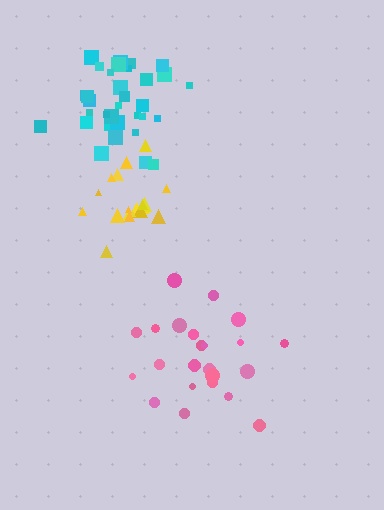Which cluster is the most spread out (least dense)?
Pink.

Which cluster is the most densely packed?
Yellow.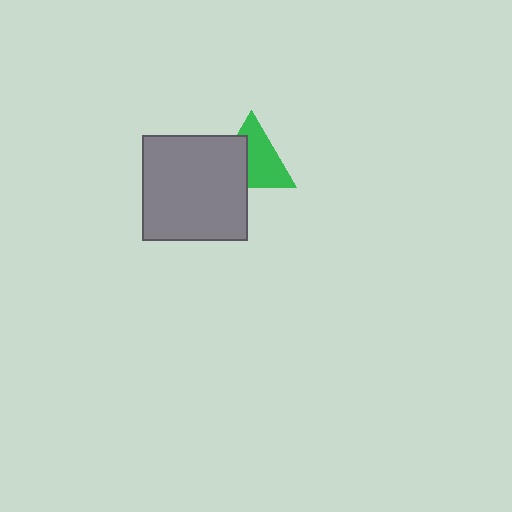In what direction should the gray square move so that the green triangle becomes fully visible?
The gray square should move toward the lower-left. That is the shortest direction to clear the overlap and leave the green triangle fully visible.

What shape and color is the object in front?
The object in front is a gray square.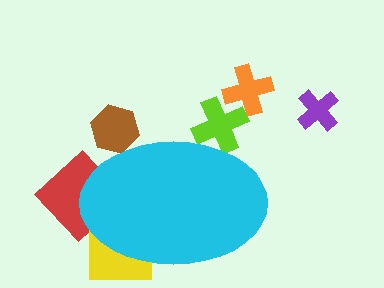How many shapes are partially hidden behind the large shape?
4 shapes are partially hidden.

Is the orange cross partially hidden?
No, the orange cross is fully visible.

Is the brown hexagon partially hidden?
Yes, the brown hexagon is partially hidden behind the cyan ellipse.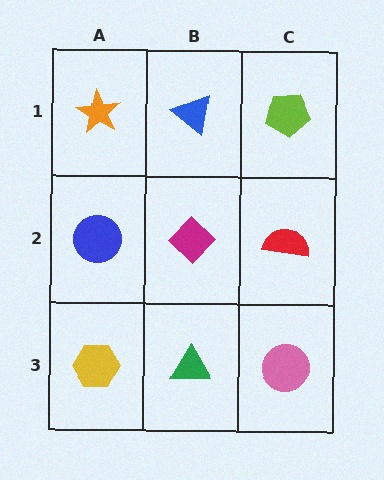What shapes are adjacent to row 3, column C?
A red semicircle (row 2, column C), a green triangle (row 3, column B).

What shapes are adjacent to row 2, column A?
An orange star (row 1, column A), a yellow hexagon (row 3, column A), a magenta diamond (row 2, column B).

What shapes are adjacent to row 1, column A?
A blue circle (row 2, column A), a blue triangle (row 1, column B).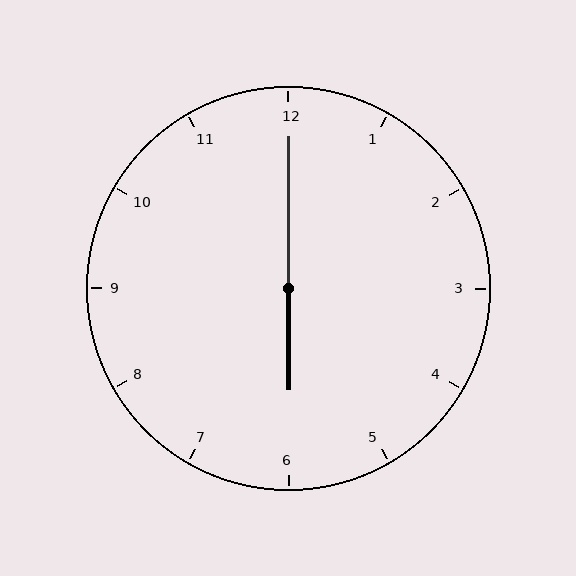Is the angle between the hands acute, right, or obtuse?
It is obtuse.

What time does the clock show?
6:00.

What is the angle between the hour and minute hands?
Approximately 180 degrees.